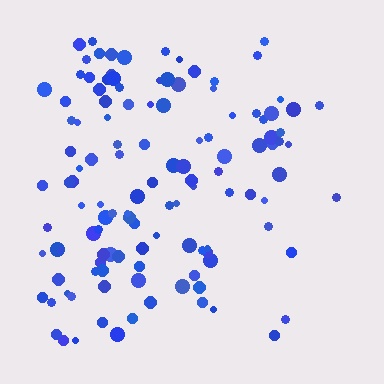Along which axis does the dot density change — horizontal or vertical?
Horizontal.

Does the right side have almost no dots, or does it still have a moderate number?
Still a moderate number, just noticeably fewer than the left.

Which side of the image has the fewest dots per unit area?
The right.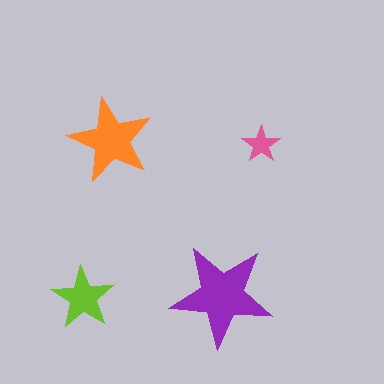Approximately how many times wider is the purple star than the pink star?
About 2.5 times wider.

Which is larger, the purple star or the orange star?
The purple one.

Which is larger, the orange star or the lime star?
The orange one.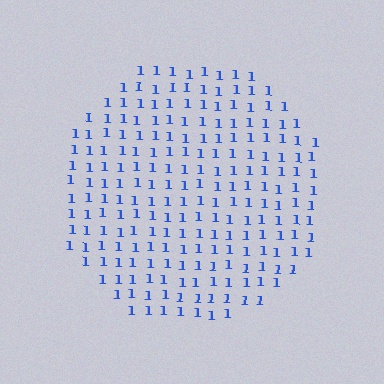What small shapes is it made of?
It is made of small digit 1's.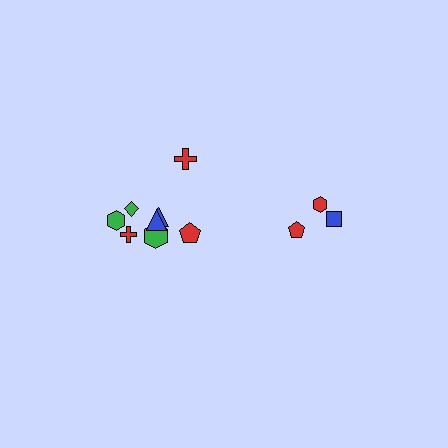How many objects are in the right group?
There are 3 objects.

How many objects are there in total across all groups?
There are 11 objects.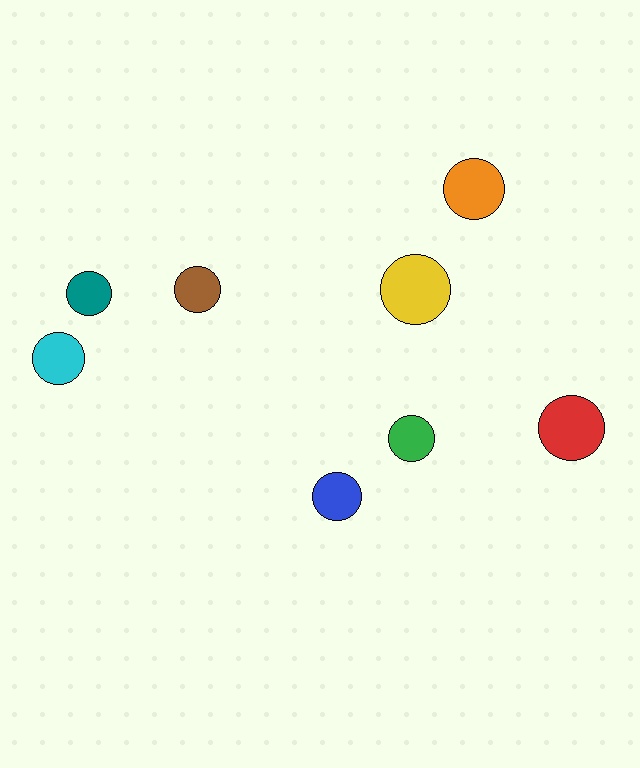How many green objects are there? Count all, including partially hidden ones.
There is 1 green object.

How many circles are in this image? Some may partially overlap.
There are 8 circles.